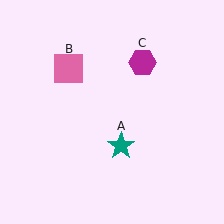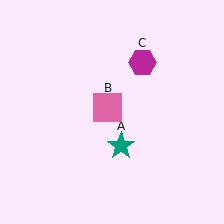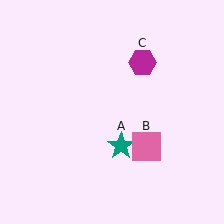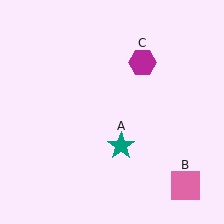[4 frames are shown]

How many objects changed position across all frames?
1 object changed position: pink square (object B).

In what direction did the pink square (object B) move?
The pink square (object B) moved down and to the right.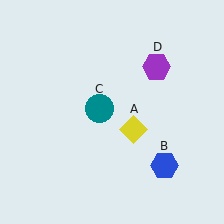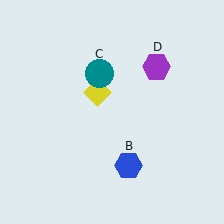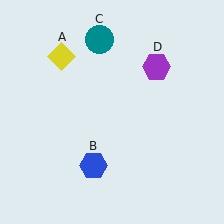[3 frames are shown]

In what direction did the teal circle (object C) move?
The teal circle (object C) moved up.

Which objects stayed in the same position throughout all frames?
Purple hexagon (object D) remained stationary.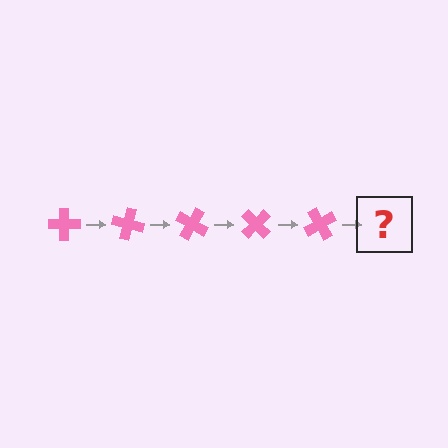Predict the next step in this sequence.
The next step is a pink cross rotated 75 degrees.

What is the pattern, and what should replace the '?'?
The pattern is that the cross rotates 15 degrees each step. The '?' should be a pink cross rotated 75 degrees.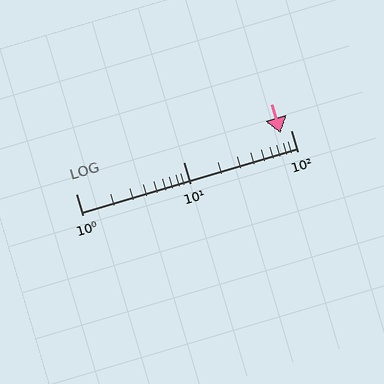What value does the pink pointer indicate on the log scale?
The pointer indicates approximately 80.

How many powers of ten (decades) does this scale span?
The scale spans 2 decades, from 1 to 100.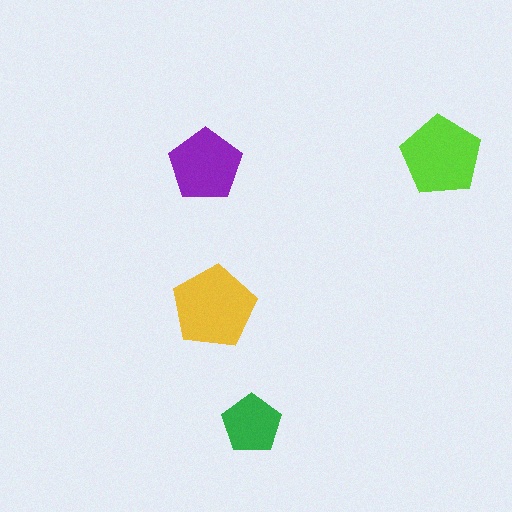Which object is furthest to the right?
The lime pentagon is rightmost.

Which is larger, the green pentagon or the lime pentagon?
The lime one.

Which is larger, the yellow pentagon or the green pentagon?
The yellow one.